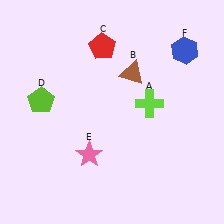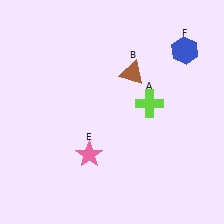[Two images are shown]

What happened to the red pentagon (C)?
The red pentagon (C) was removed in Image 2. It was in the top-left area of Image 1.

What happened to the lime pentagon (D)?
The lime pentagon (D) was removed in Image 2. It was in the top-left area of Image 1.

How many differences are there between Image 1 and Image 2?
There are 2 differences between the two images.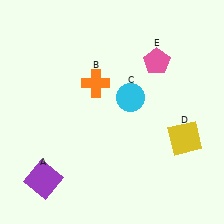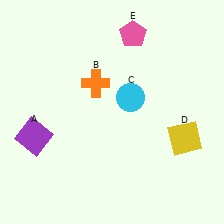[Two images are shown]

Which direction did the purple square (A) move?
The purple square (A) moved up.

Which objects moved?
The objects that moved are: the purple square (A), the pink pentagon (E).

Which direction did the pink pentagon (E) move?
The pink pentagon (E) moved up.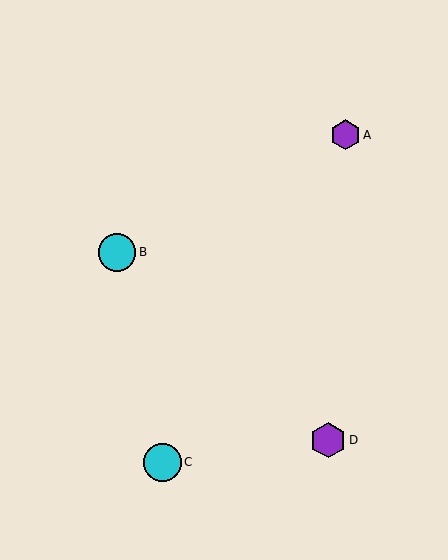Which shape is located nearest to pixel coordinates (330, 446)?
The purple hexagon (labeled D) at (328, 440) is nearest to that location.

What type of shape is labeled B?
Shape B is a cyan circle.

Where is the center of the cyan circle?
The center of the cyan circle is at (117, 252).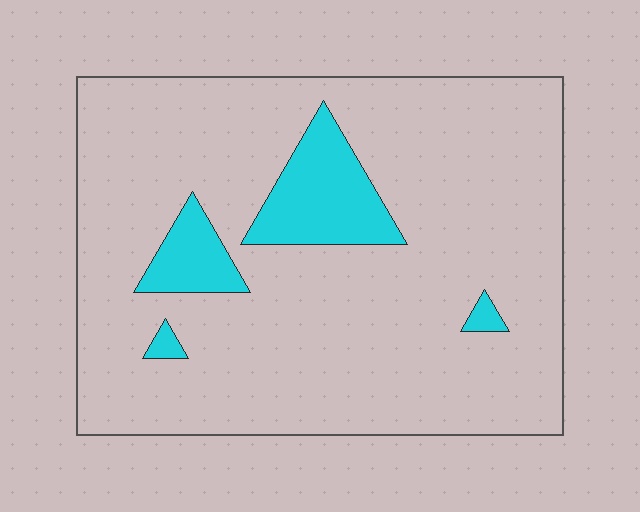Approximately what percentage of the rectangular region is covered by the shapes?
Approximately 10%.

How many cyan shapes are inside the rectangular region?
4.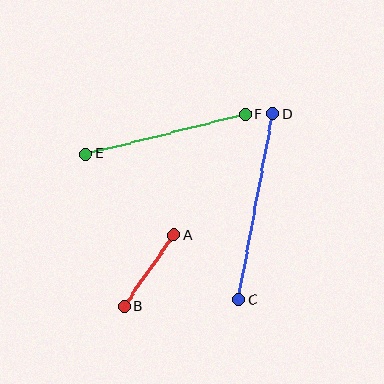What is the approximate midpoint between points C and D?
The midpoint is at approximately (255, 207) pixels.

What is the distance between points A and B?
The distance is approximately 87 pixels.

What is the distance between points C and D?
The distance is approximately 189 pixels.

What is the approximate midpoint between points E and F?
The midpoint is at approximately (165, 134) pixels.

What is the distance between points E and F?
The distance is approximately 164 pixels.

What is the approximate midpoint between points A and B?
The midpoint is at approximately (149, 271) pixels.